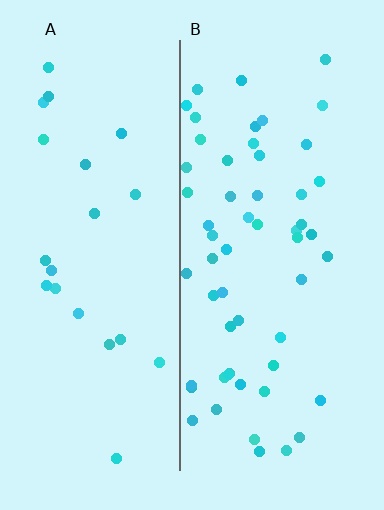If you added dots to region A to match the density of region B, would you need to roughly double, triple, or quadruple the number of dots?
Approximately triple.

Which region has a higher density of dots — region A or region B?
B (the right).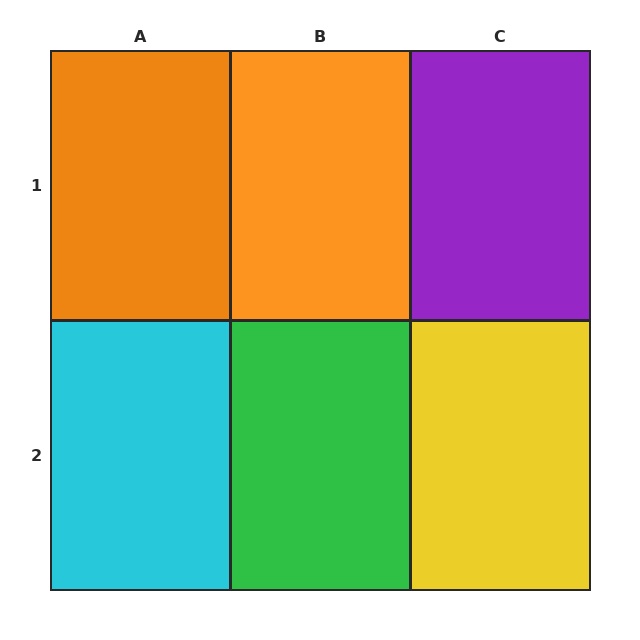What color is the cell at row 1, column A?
Orange.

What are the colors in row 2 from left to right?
Cyan, green, yellow.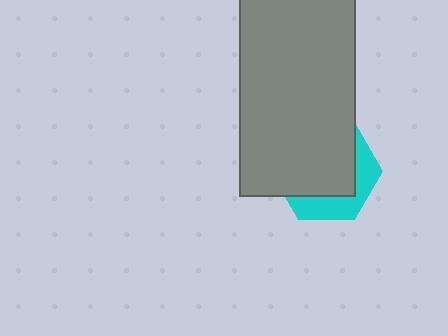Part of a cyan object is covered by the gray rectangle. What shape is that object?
It is a hexagon.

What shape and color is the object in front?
The object in front is a gray rectangle.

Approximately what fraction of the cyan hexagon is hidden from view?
Roughly 67% of the cyan hexagon is hidden behind the gray rectangle.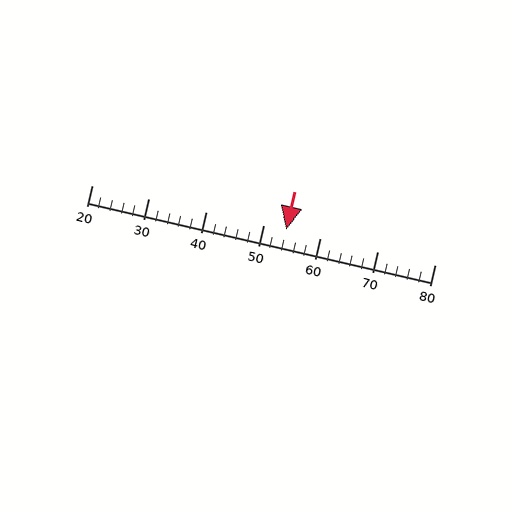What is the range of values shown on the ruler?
The ruler shows values from 20 to 80.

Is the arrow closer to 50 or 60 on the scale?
The arrow is closer to 50.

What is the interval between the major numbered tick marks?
The major tick marks are spaced 10 units apart.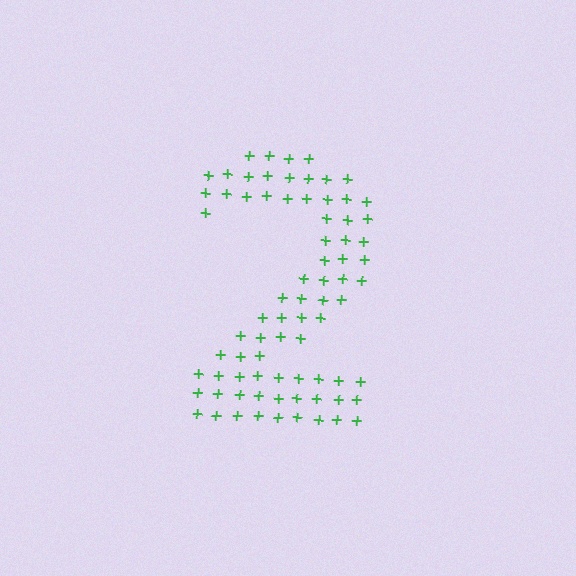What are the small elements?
The small elements are plus signs.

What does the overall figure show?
The overall figure shows the digit 2.